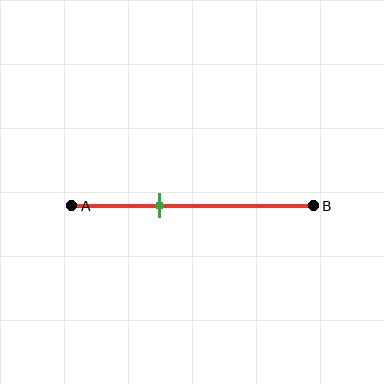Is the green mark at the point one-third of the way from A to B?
Yes, the mark is approximately at the one-third point.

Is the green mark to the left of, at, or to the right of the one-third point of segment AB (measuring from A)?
The green mark is approximately at the one-third point of segment AB.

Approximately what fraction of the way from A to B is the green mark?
The green mark is approximately 35% of the way from A to B.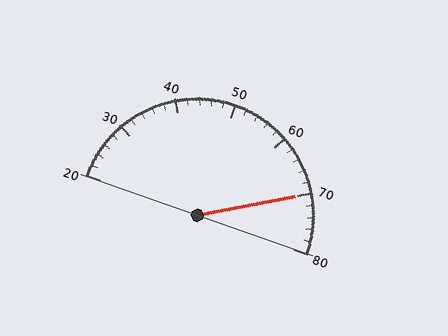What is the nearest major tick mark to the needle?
The nearest major tick mark is 70.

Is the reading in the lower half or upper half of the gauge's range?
The reading is in the upper half of the range (20 to 80).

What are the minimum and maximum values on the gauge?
The gauge ranges from 20 to 80.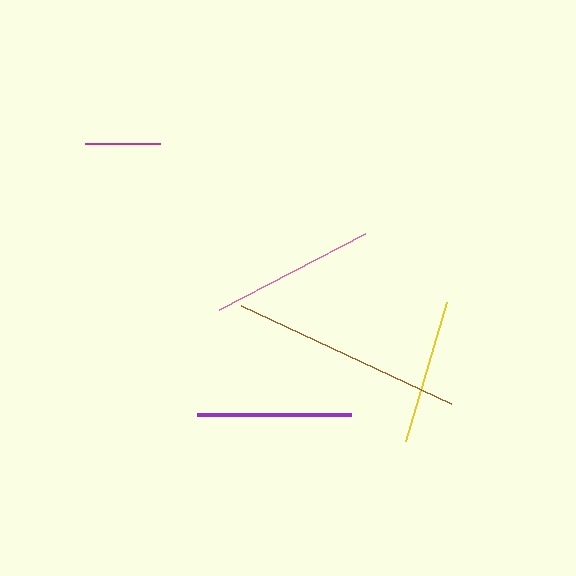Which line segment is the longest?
The brown line is the longest at approximately 231 pixels.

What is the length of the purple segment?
The purple segment is approximately 154 pixels long.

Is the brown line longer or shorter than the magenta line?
The brown line is longer than the magenta line.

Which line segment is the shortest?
The magenta line is the shortest at approximately 75 pixels.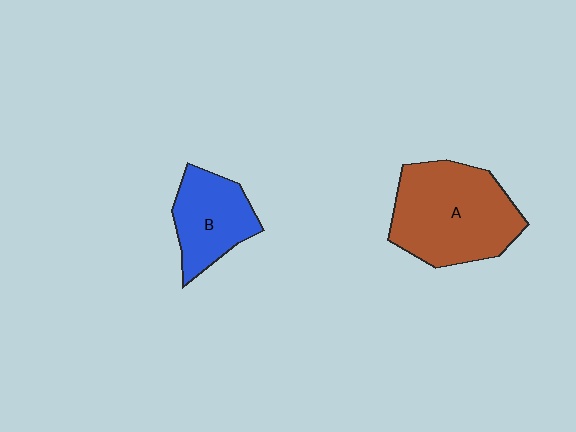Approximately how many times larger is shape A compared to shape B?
Approximately 1.7 times.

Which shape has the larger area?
Shape A (brown).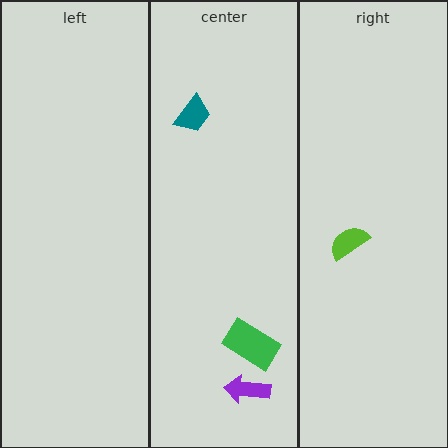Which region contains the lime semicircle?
The right region.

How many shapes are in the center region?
3.